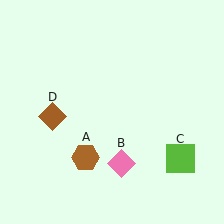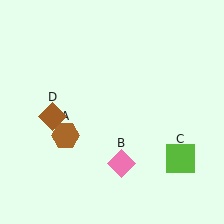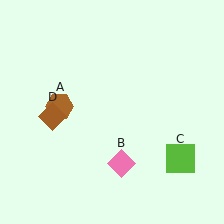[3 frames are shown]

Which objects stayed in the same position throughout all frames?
Pink diamond (object B) and lime square (object C) and brown diamond (object D) remained stationary.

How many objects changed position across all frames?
1 object changed position: brown hexagon (object A).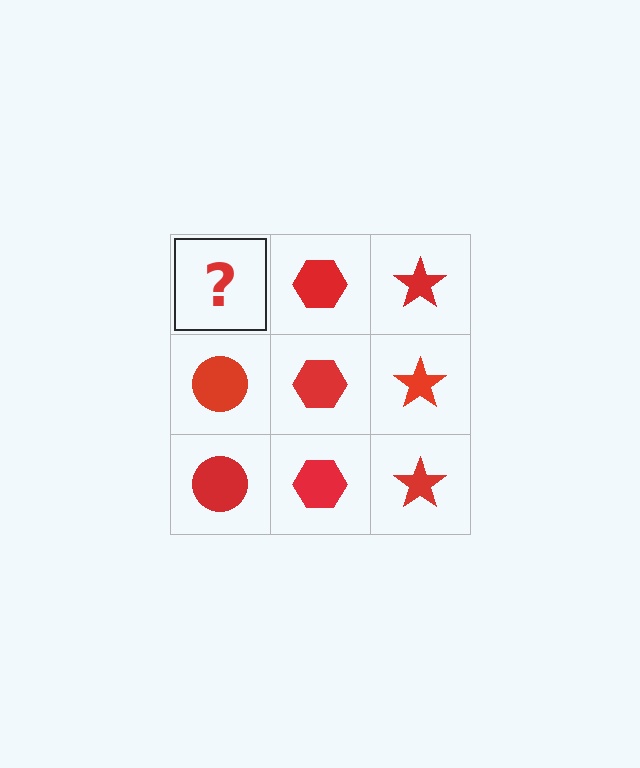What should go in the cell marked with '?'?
The missing cell should contain a red circle.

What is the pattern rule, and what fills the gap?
The rule is that each column has a consistent shape. The gap should be filled with a red circle.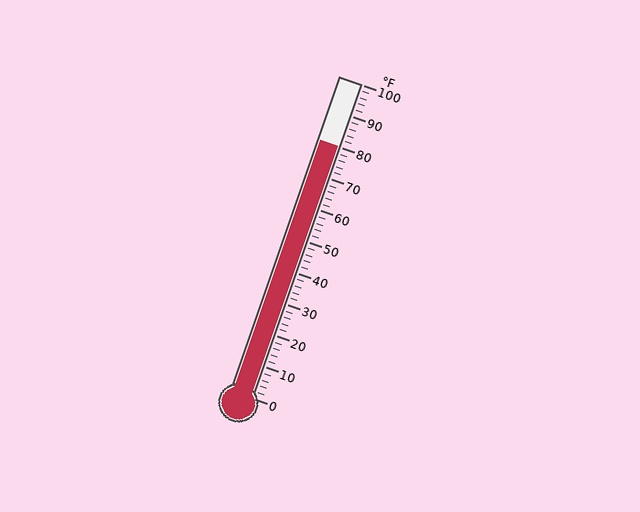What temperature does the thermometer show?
The thermometer shows approximately 80°F.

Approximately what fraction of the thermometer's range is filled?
The thermometer is filled to approximately 80% of its range.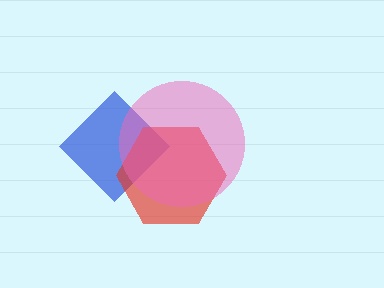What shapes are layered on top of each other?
The layered shapes are: a blue diamond, a red hexagon, a pink circle.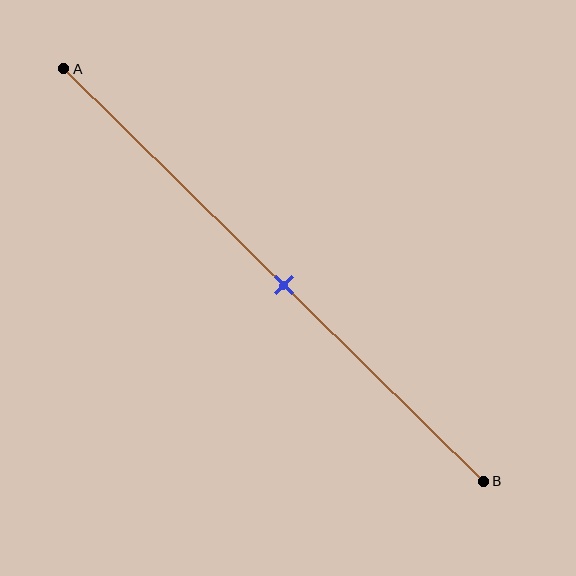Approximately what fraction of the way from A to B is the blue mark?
The blue mark is approximately 50% of the way from A to B.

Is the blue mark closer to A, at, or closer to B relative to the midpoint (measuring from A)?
The blue mark is approximately at the midpoint of segment AB.